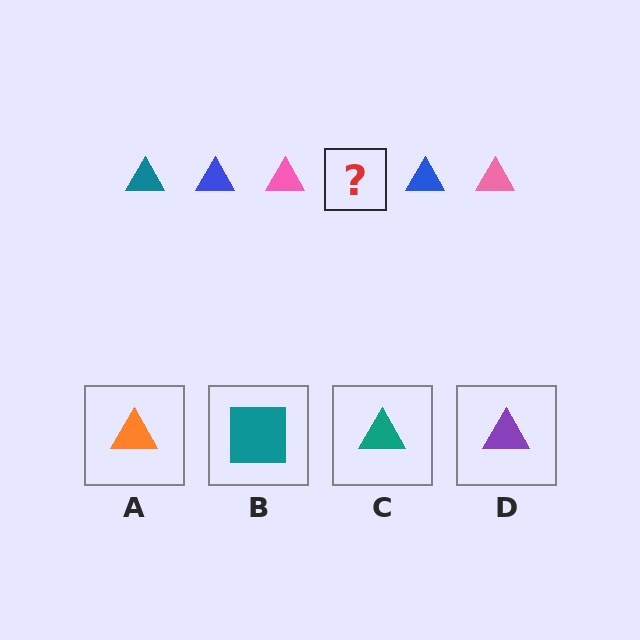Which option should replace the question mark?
Option C.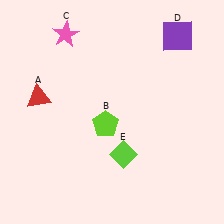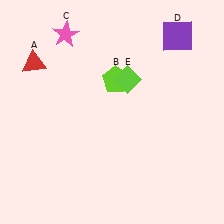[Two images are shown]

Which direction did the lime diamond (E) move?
The lime diamond (E) moved up.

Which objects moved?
The objects that moved are: the red triangle (A), the lime pentagon (B), the lime diamond (E).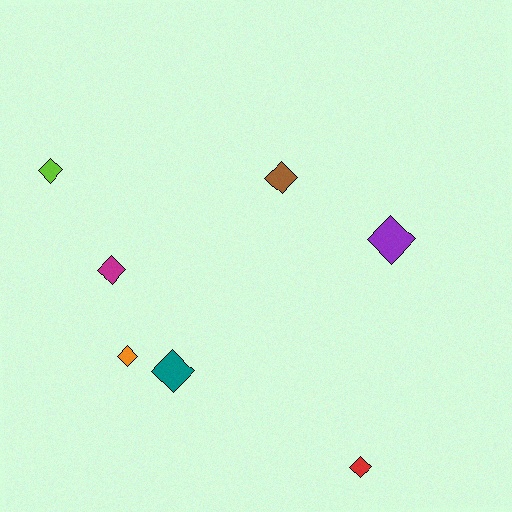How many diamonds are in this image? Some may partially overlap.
There are 7 diamonds.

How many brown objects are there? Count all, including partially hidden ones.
There is 1 brown object.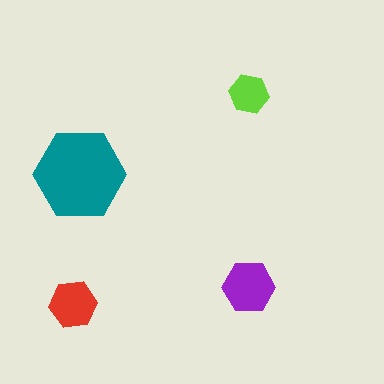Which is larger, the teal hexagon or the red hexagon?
The teal one.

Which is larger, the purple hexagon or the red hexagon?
The purple one.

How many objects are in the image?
There are 4 objects in the image.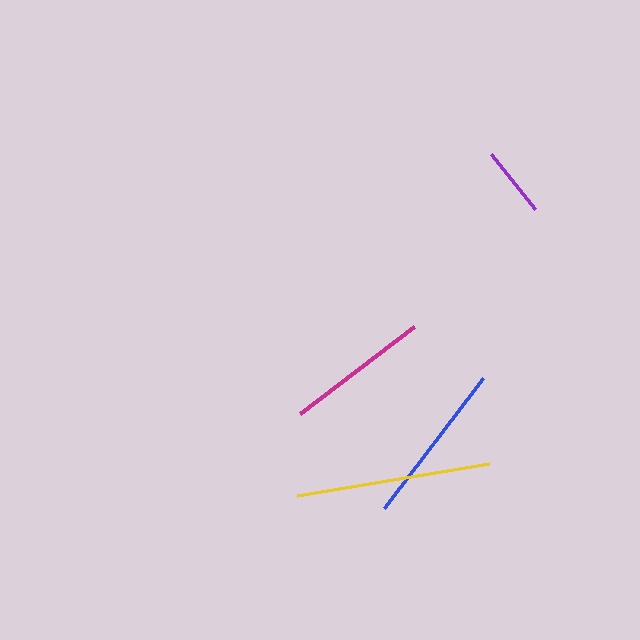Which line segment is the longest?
The yellow line is the longest at approximately 195 pixels.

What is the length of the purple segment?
The purple segment is approximately 70 pixels long.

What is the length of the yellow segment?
The yellow segment is approximately 195 pixels long.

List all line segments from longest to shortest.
From longest to shortest: yellow, blue, magenta, purple.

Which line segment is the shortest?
The purple line is the shortest at approximately 70 pixels.